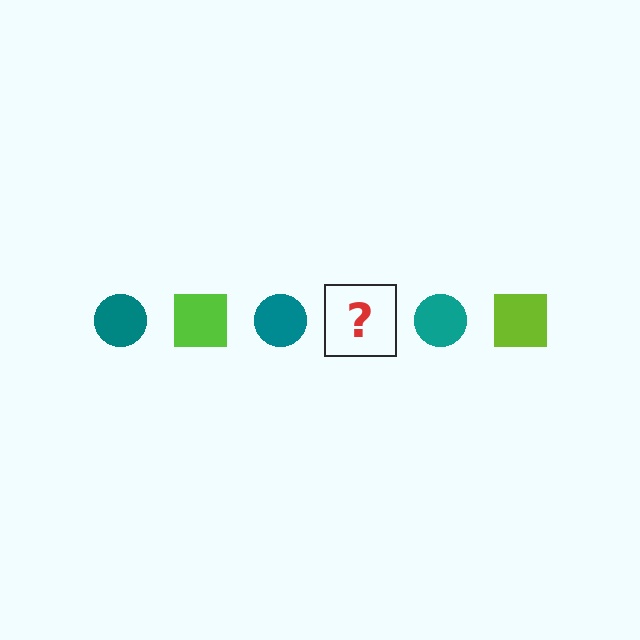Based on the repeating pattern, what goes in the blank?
The blank should be a lime square.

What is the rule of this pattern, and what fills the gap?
The rule is that the pattern alternates between teal circle and lime square. The gap should be filled with a lime square.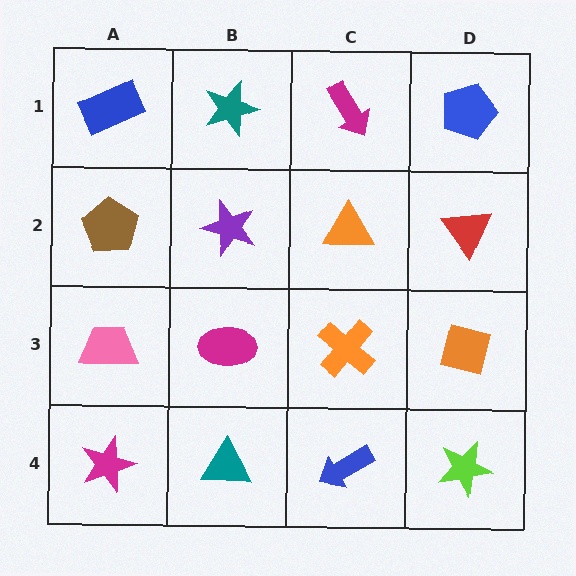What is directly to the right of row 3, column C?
An orange square.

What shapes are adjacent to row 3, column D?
A red triangle (row 2, column D), a lime star (row 4, column D), an orange cross (row 3, column C).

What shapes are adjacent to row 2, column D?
A blue pentagon (row 1, column D), an orange square (row 3, column D), an orange triangle (row 2, column C).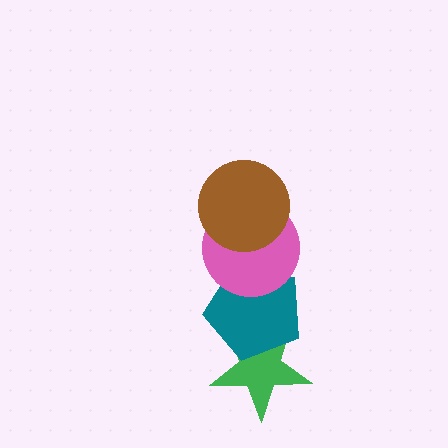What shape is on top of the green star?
The teal pentagon is on top of the green star.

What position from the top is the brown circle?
The brown circle is 1st from the top.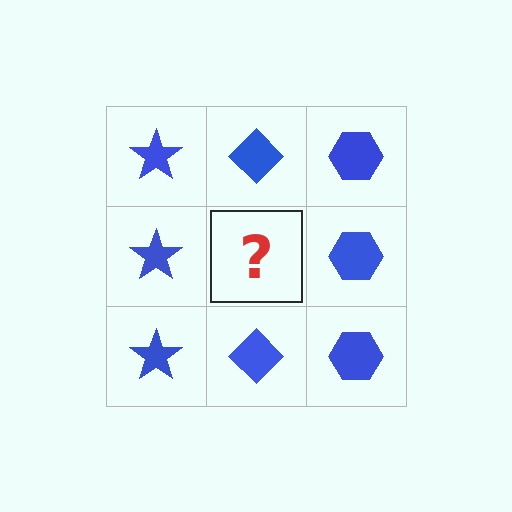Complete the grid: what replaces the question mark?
The question mark should be replaced with a blue diamond.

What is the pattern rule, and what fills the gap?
The rule is that each column has a consistent shape. The gap should be filled with a blue diamond.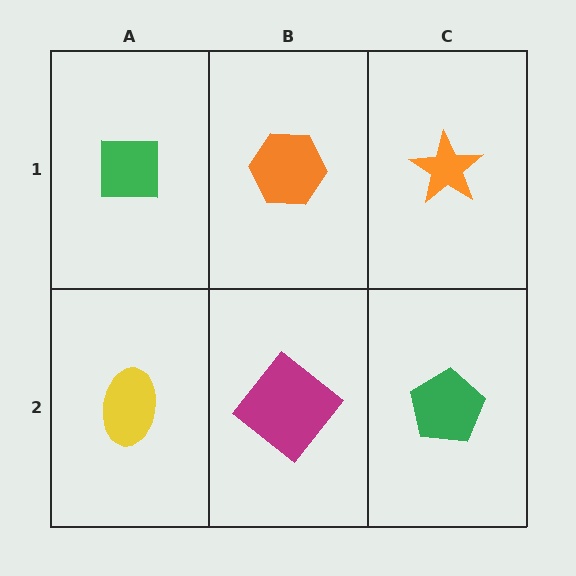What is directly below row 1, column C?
A green pentagon.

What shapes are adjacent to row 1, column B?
A magenta diamond (row 2, column B), a green square (row 1, column A), an orange star (row 1, column C).